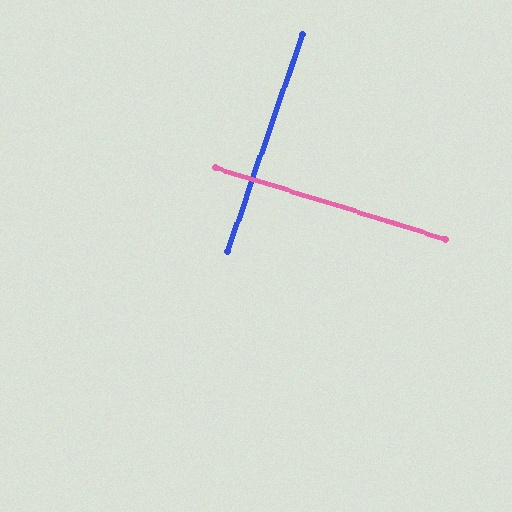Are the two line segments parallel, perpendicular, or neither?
Perpendicular — they meet at approximately 88°.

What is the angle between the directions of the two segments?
Approximately 88 degrees.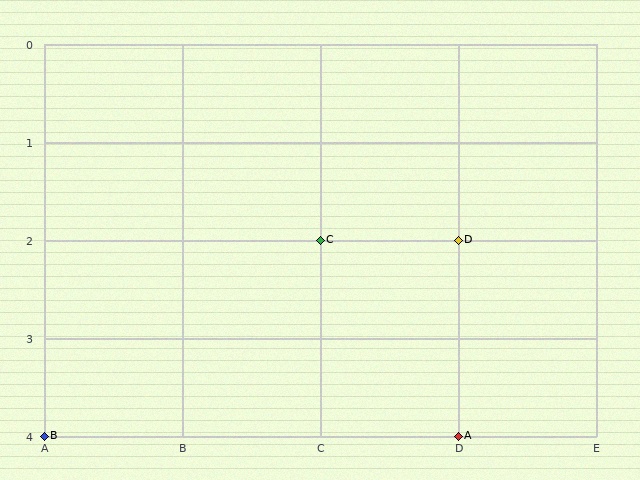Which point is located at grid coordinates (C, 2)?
Point C is at (C, 2).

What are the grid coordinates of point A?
Point A is at grid coordinates (D, 4).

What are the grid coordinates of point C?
Point C is at grid coordinates (C, 2).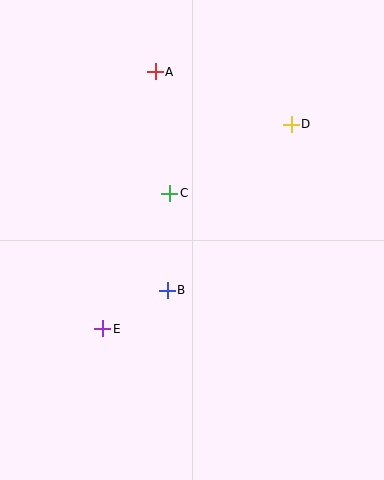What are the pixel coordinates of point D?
Point D is at (291, 124).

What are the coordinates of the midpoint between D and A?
The midpoint between D and A is at (223, 98).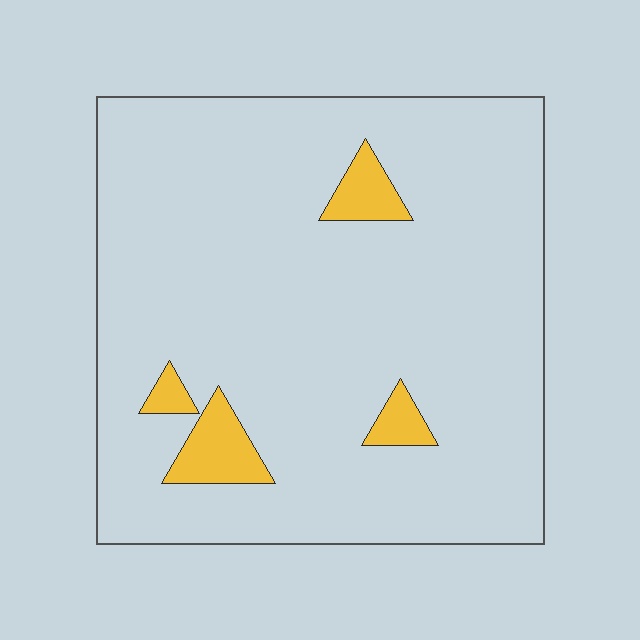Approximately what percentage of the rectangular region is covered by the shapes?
Approximately 5%.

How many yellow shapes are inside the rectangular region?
4.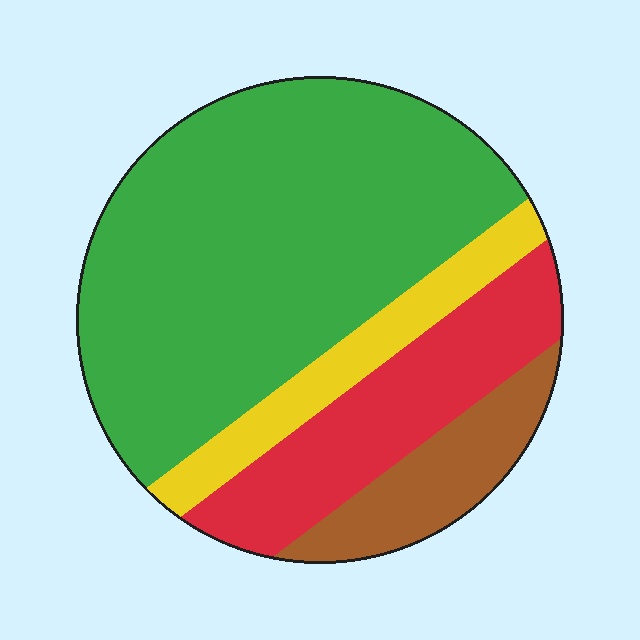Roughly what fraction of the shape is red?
Red covers 20% of the shape.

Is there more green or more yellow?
Green.